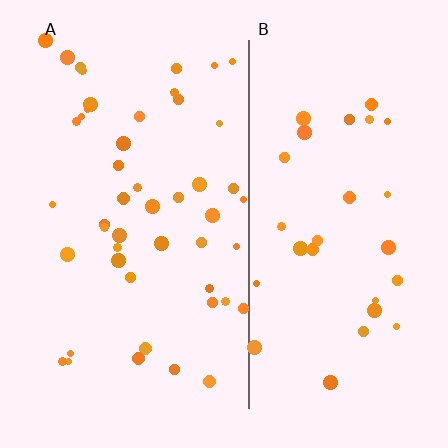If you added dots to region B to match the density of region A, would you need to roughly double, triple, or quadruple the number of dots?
Approximately double.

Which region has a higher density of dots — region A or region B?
A (the left).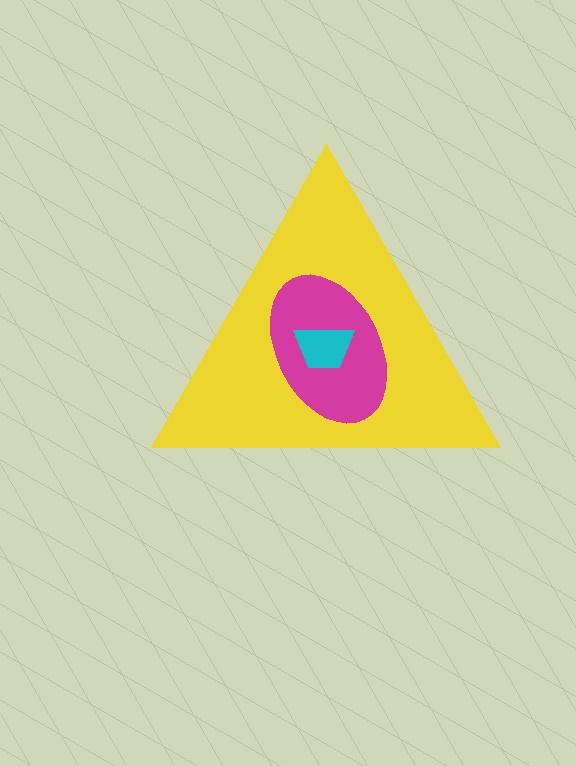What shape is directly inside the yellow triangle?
The magenta ellipse.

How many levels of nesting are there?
3.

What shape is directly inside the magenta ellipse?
The cyan trapezoid.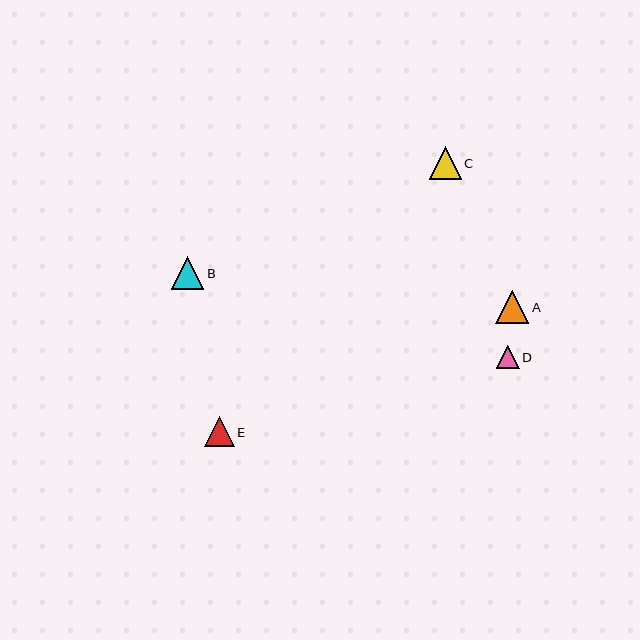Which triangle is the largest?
Triangle A is the largest with a size of approximately 33 pixels.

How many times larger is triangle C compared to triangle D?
Triangle C is approximately 1.4 times the size of triangle D.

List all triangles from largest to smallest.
From largest to smallest: A, B, C, E, D.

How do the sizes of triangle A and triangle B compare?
Triangle A and triangle B are approximately the same size.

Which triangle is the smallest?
Triangle D is the smallest with a size of approximately 23 pixels.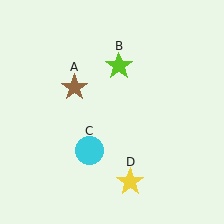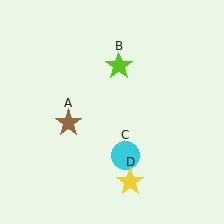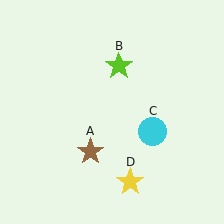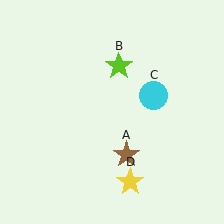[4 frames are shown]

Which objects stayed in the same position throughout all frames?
Lime star (object B) and yellow star (object D) remained stationary.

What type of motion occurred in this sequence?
The brown star (object A), cyan circle (object C) rotated counterclockwise around the center of the scene.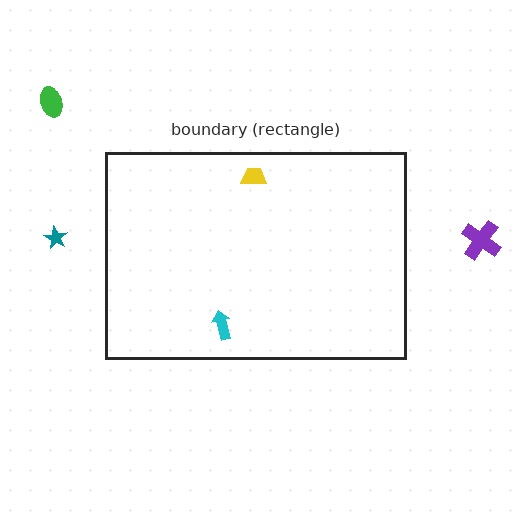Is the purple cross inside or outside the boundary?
Outside.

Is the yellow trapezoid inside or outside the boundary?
Inside.